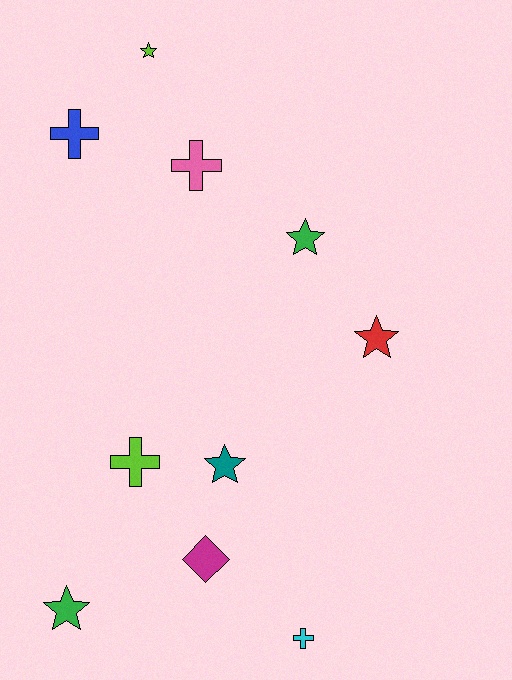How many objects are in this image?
There are 10 objects.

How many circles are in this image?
There are no circles.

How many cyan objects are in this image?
There is 1 cyan object.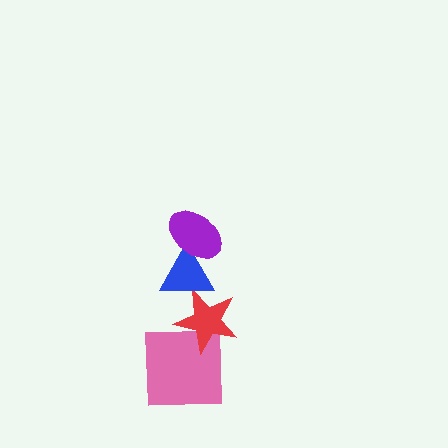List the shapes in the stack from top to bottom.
From top to bottom: the purple ellipse, the blue triangle, the red star, the pink square.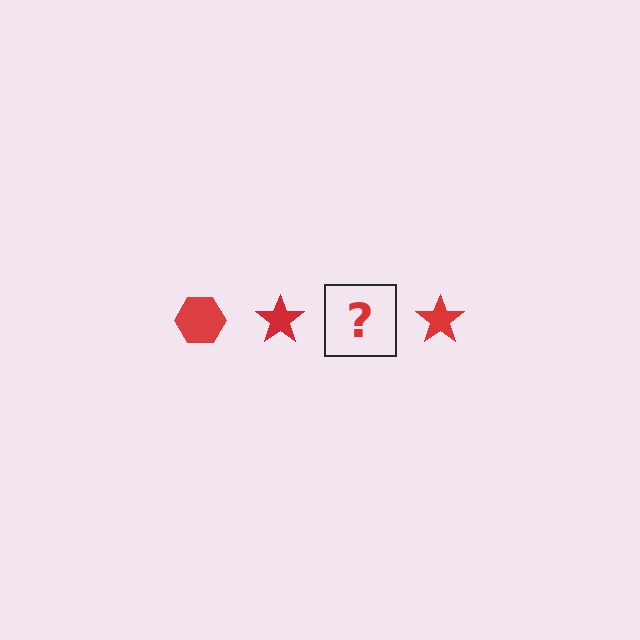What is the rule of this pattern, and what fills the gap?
The rule is that the pattern cycles through hexagon, star shapes in red. The gap should be filled with a red hexagon.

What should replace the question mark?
The question mark should be replaced with a red hexagon.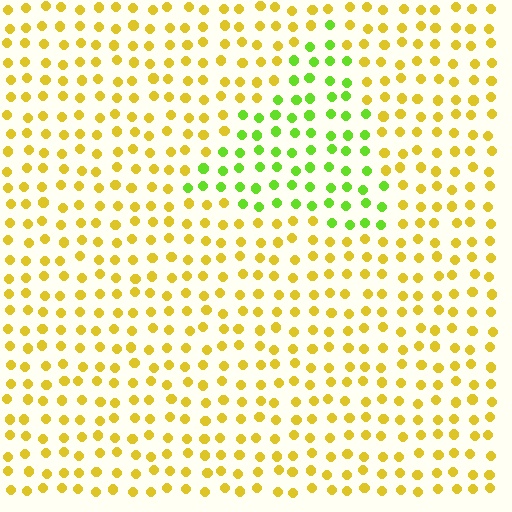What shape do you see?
I see a triangle.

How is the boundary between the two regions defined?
The boundary is defined purely by a slight shift in hue (about 49 degrees). Spacing, size, and orientation are identical on both sides.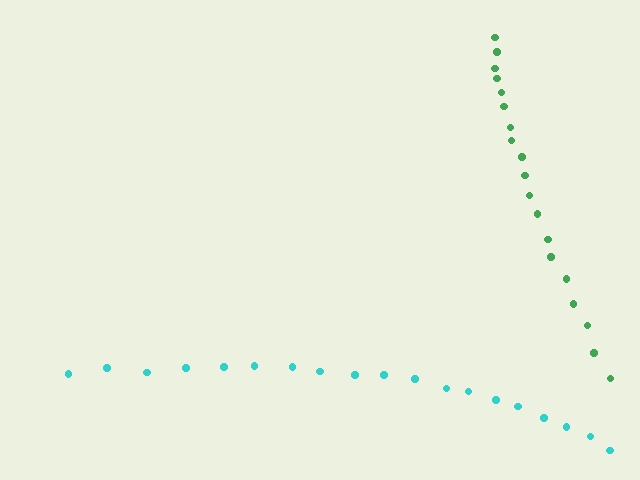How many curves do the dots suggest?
There are 2 distinct paths.